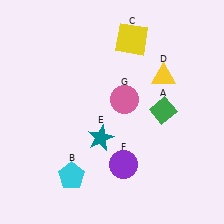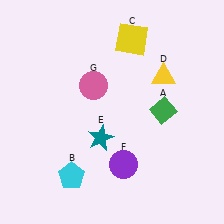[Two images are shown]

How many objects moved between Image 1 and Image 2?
1 object moved between the two images.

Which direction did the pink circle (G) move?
The pink circle (G) moved left.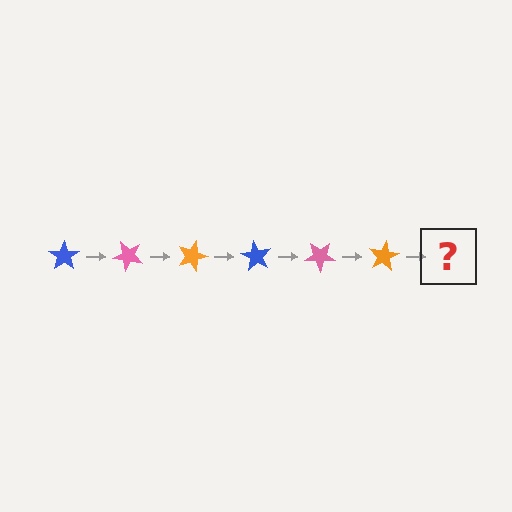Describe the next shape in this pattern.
It should be a blue star, rotated 270 degrees from the start.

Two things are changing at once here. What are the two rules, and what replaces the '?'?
The two rules are that it rotates 45 degrees each step and the color cycles through blue, pink, and orange. The '?' should be a blue star, rotated 270 degrees from the start.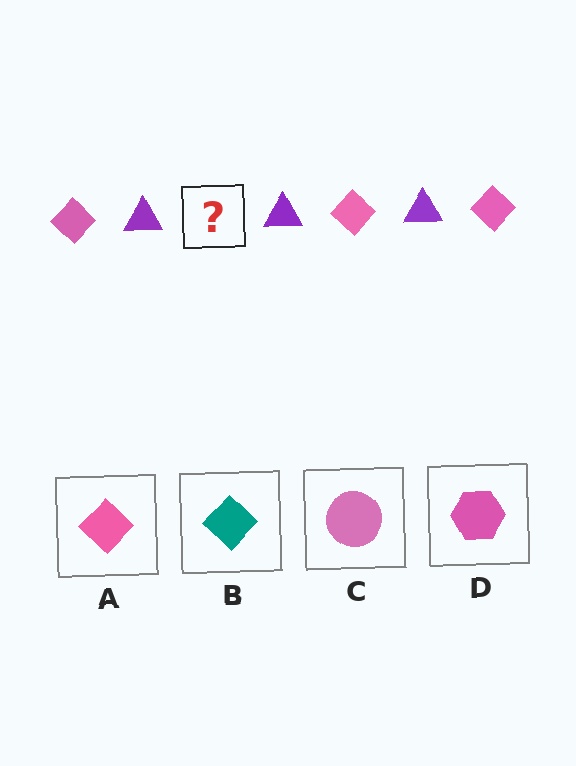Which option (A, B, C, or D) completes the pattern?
A.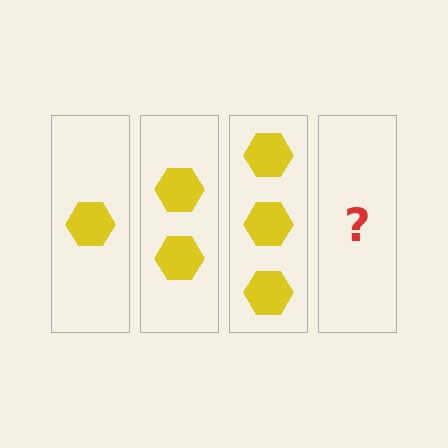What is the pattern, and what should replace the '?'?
The pattern is that each step adds one more hexagon. The '?' should be 4 hexagons.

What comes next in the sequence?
The next element should be 4 hexagons.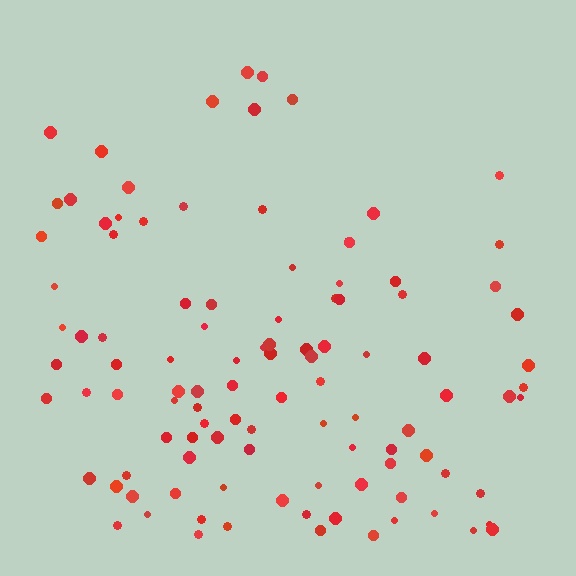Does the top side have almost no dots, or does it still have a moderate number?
Still a moderate number, just noticeably fewer than the bottom.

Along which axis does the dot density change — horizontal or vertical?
Vertical.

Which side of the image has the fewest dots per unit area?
The top.